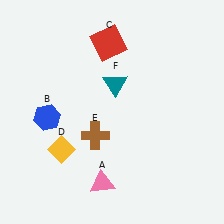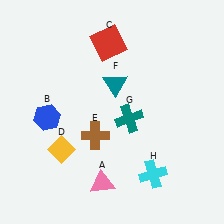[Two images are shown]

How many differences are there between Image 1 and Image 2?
There are 2 differences between the two images.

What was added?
A teal cross (G), a cyan cross (H) were added in Image 2.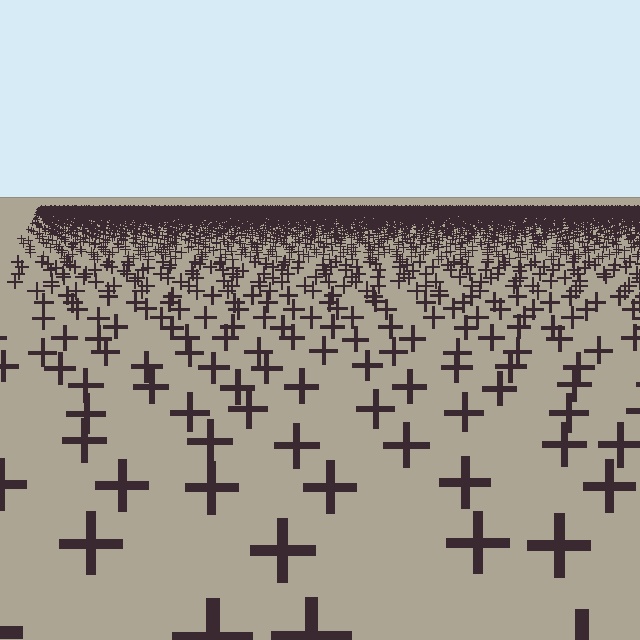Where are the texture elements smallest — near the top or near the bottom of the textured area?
Near the top.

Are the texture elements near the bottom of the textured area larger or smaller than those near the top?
Larger. Near the bottom, elements are closer to the viewer and appear at a bigger on-screen size.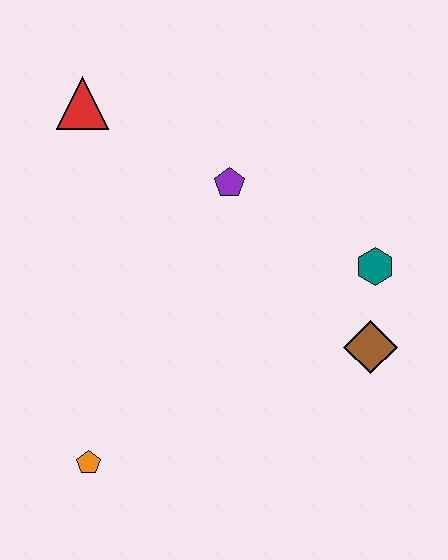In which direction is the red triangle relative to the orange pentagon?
The red triangle is above the orange pentagon.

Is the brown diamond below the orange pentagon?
No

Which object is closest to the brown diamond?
The teal hexagon is closest to the brown diamond.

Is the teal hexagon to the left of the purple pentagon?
No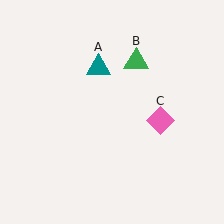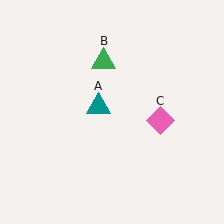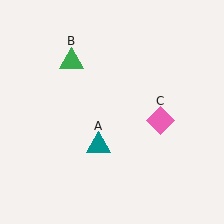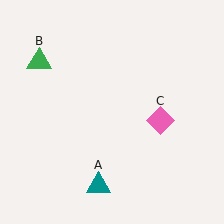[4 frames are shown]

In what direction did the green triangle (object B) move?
The green triangle (object B) moved left.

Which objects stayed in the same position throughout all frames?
Pink diamond (object C) remained stationary.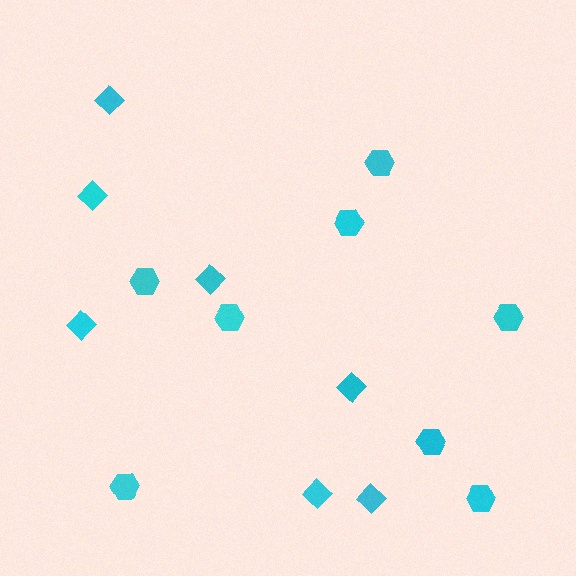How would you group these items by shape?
There are 2 groups: one group of hexagons (8) and one group of diamonds (7).